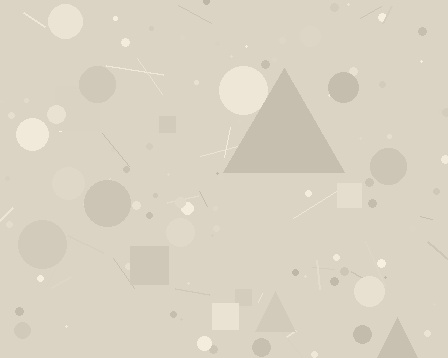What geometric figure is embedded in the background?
A triangle is embedded in the background.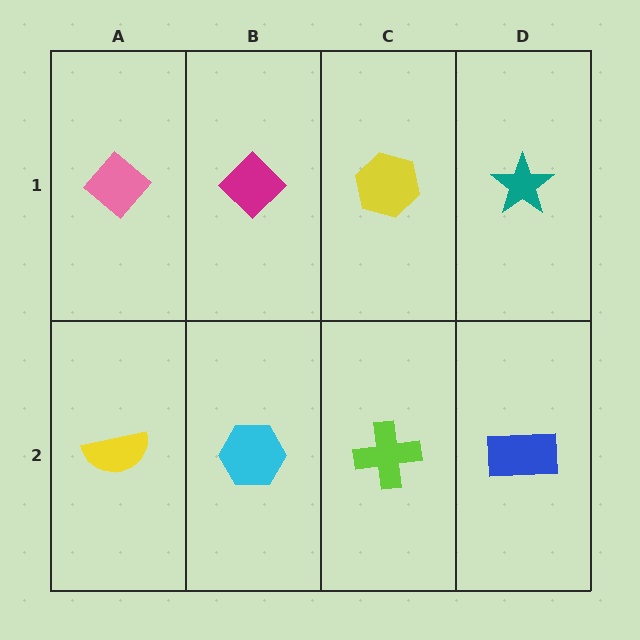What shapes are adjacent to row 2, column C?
A yellow hexagon (row 1, column C), a cyan hexagon (row 2, column B), a blue rectangle (row 2, column D).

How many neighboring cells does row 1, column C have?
3.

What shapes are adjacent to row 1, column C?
A lime cross (row 2, column C), a magenta diamond (row 1, column B), a teal star (row 1, column D).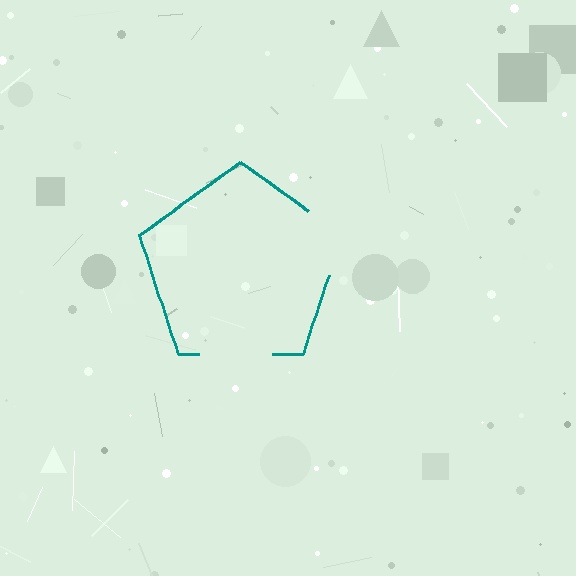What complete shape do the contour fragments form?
The contour fragments form a pentagon.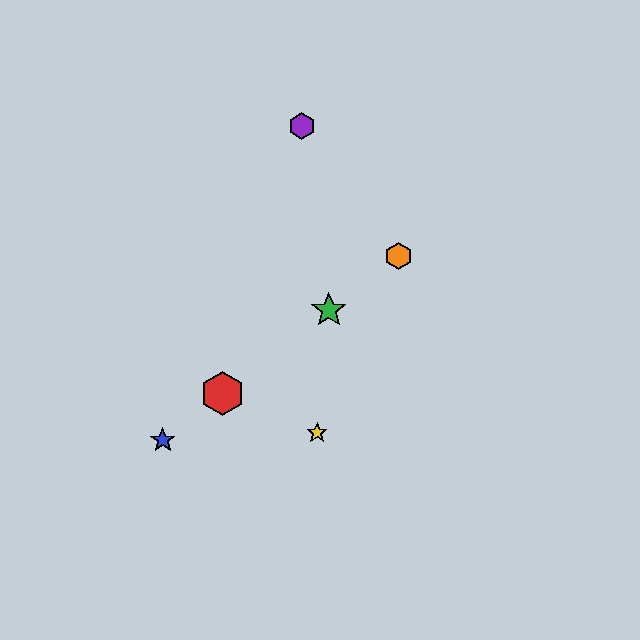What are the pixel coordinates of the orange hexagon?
The orange hexagon is at (398, 256).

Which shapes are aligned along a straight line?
The red hexagon, the blue star, the green star, the orange hexagon are aligned along a straight line.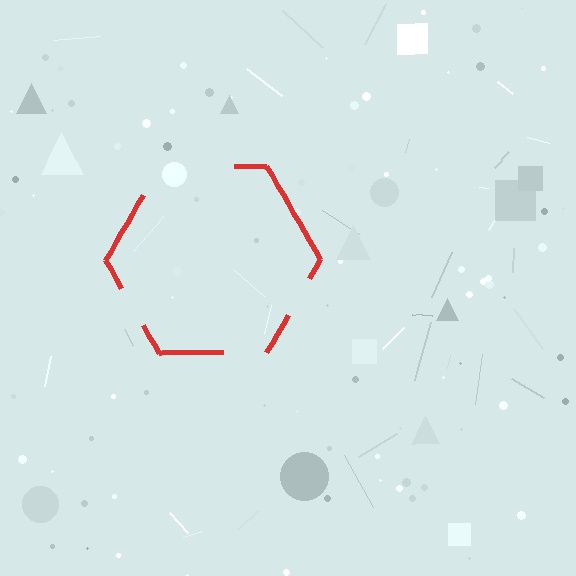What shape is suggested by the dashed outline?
The dashed outline suggests a hexagon.